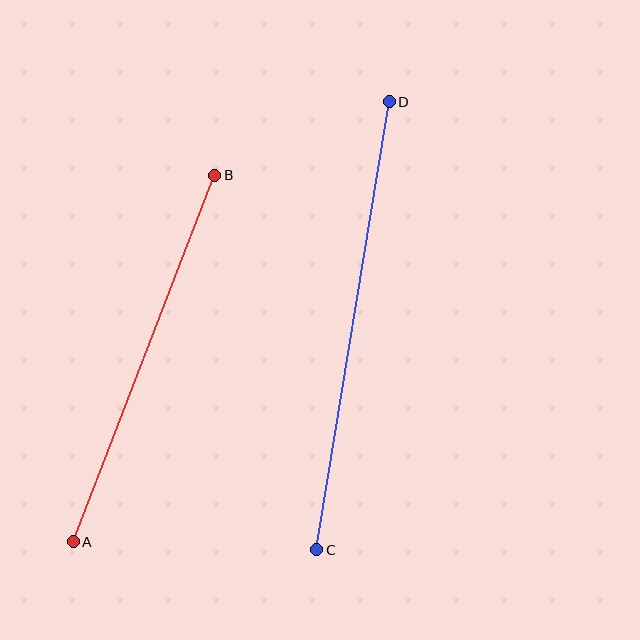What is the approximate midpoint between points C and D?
The midpoint is at approximately (353, 326) pixels.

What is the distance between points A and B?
The distance is approximately 393 pixels.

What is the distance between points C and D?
The distance is approximately 454 pixels.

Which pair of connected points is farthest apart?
Points C and D are farthest apart.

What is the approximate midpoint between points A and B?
The midpoint is at approximately (144, 359) pixels.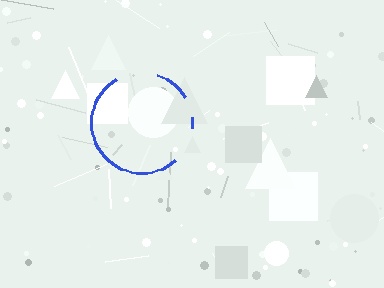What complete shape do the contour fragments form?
The contour fragments form a circle.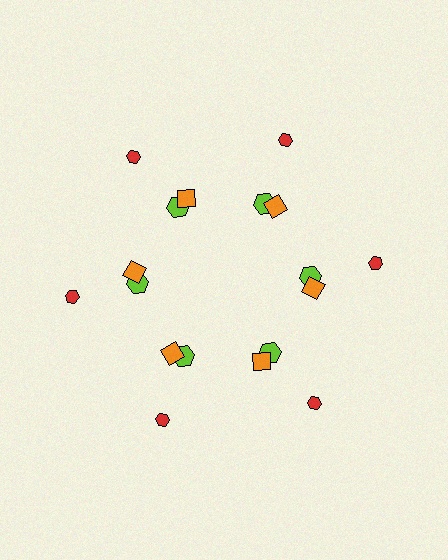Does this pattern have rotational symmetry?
Yes, this pattern has 6-fold rotational symmetry. It looks the same after rotating 60 degrees around the center.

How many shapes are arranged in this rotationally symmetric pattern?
There are 18 shapes, arranged in 6 groups of 3.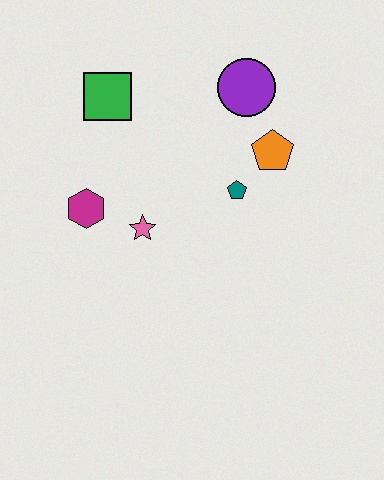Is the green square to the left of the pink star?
Yes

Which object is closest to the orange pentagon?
The teal pentagon is closest to the orange pentagon.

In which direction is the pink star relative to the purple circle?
The pink star is below the purple circle.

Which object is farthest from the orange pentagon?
The magenta hexagon is farthest from the orange pentagon.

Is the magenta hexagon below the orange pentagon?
Yes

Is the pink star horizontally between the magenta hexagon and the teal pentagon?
Yes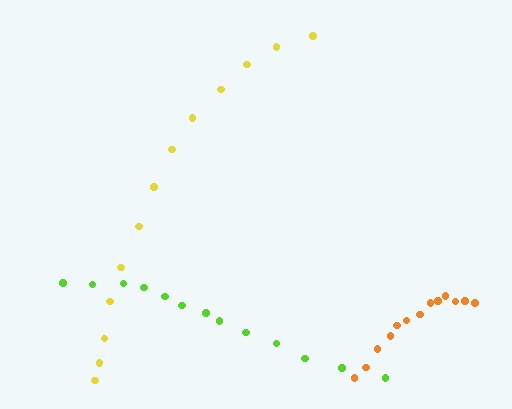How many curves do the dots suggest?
There are 3 distinct paths.